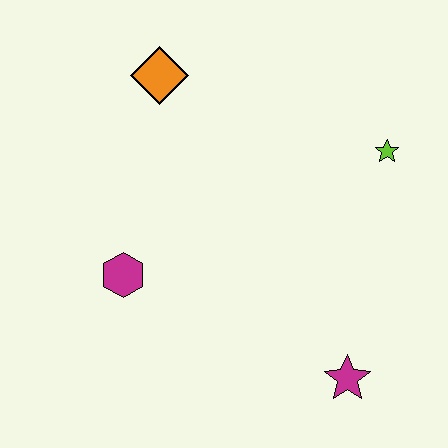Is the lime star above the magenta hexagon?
Yes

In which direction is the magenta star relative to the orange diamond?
The magenta star is below the orange diamond.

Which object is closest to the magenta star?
The lime star is closest to the magenta star.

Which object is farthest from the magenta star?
The orange diamond is farthest from the magenta star.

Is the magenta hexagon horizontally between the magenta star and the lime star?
No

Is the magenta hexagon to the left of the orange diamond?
Yes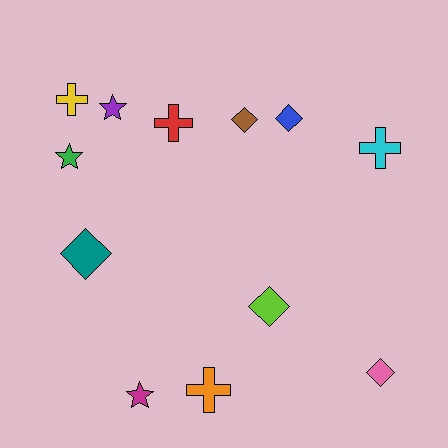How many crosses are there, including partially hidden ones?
There are 4 crosses.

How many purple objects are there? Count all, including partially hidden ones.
There is 1 purple object.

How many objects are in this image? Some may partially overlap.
There are 12 objects.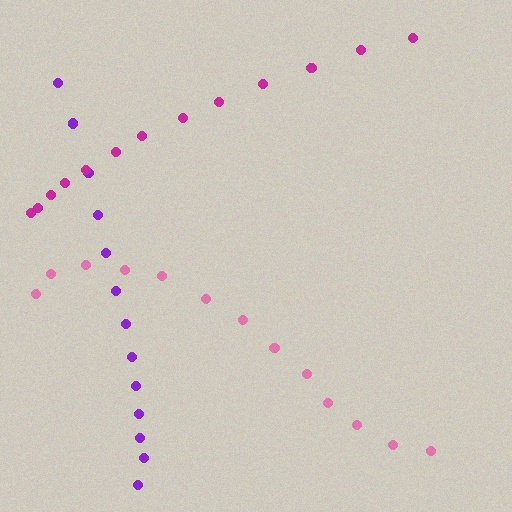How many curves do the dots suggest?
There are 3 distinct paths.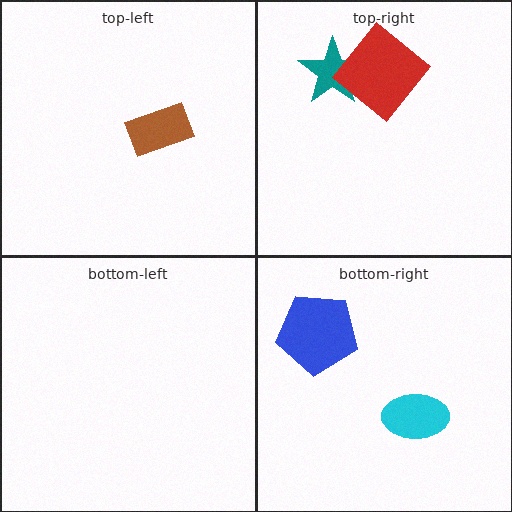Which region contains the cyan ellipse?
The bottom-right region.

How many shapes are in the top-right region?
2.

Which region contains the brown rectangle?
The top-left region.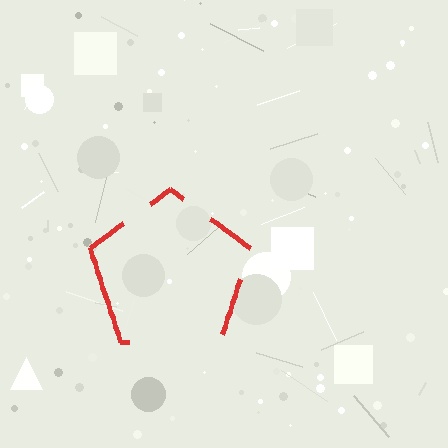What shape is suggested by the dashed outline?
The dashed outline suggests a pentagon.